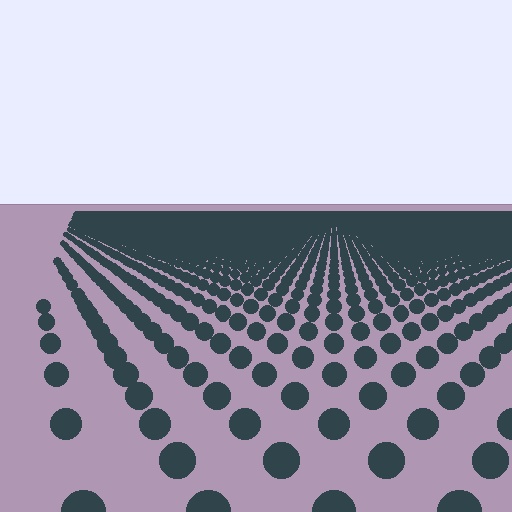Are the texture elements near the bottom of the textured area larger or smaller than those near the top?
Larger. Near the bottom, elements are closer to the viewer and appear at a bigger on-screen size.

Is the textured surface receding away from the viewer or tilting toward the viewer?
The surface is receding away from the viewer. Texture elements get smaller and denser toward the top.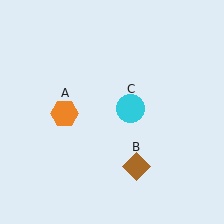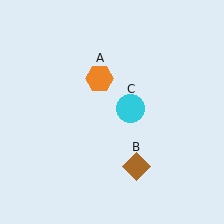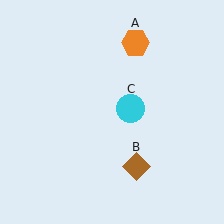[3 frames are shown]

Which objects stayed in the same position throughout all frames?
Brown diamond (object B) and cyan circle (object C) remained stationary.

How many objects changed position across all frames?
1 object changed position: orange hexagon (object A).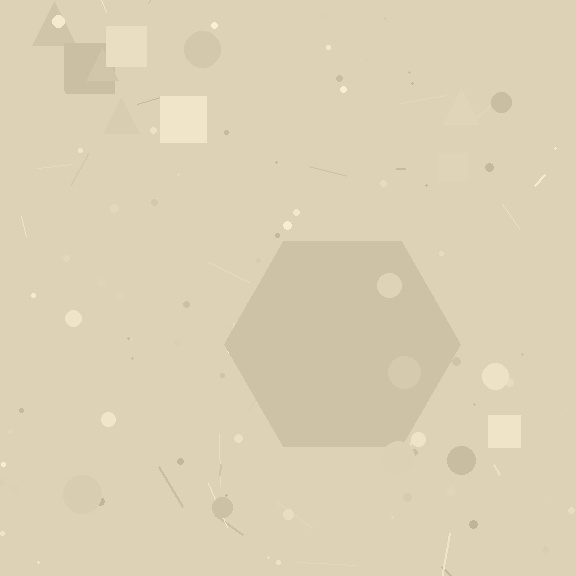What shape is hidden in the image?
A hexagon is hidden in the image.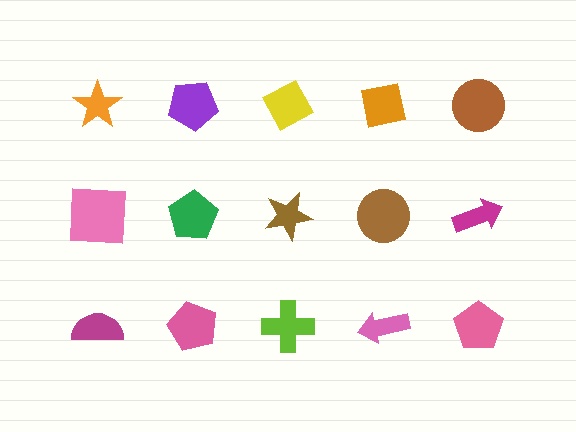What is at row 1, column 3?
A yellow diamond.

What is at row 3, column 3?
A lime cross.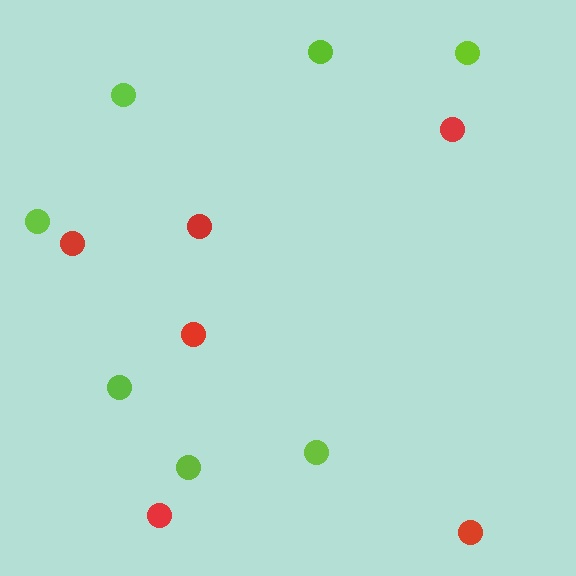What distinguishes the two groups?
There are 2 groups: one group of red circles (6) and one group of lime circles (7).